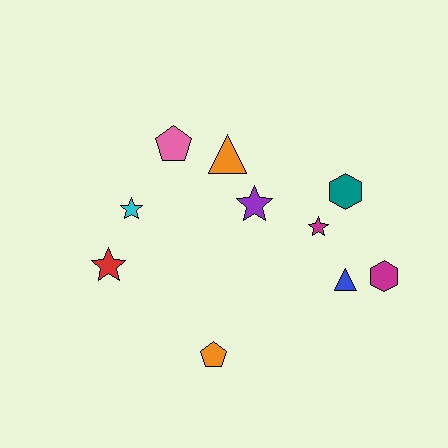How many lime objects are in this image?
There are no lime objects.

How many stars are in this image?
There are 4 stars.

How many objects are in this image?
There are 10 objects.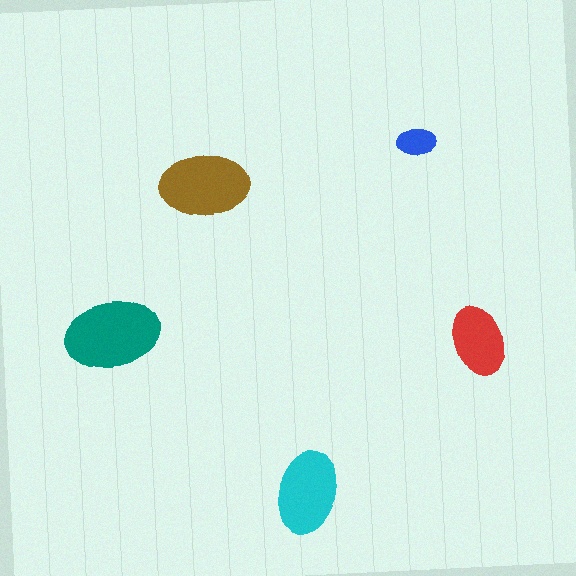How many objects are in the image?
There are 5 objects in the image.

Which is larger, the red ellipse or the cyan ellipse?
The cyan one.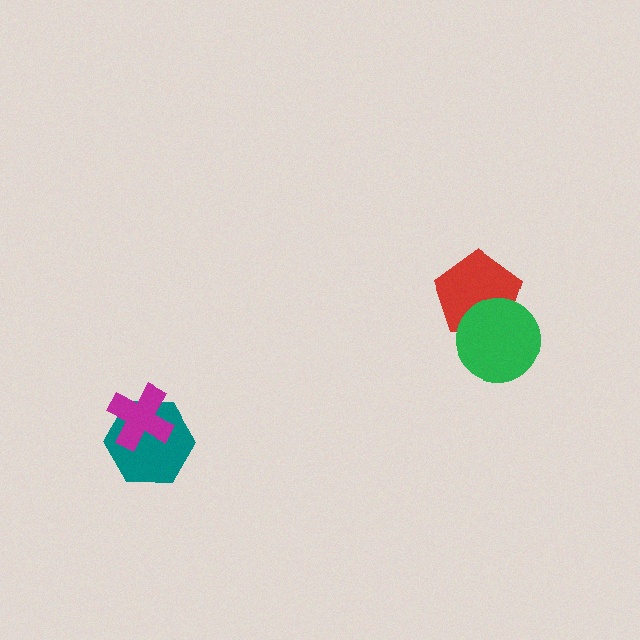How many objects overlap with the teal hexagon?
1 object overlaps with the teal hexagon.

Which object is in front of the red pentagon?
The green circle is in front of the red pentagon.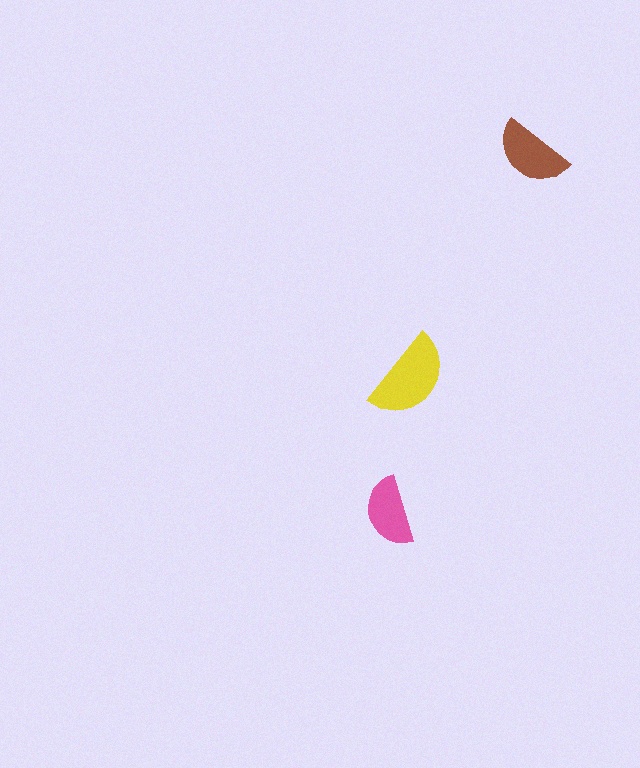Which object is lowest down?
The pink semicircle is bottommost.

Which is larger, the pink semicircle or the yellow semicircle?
The yellow one.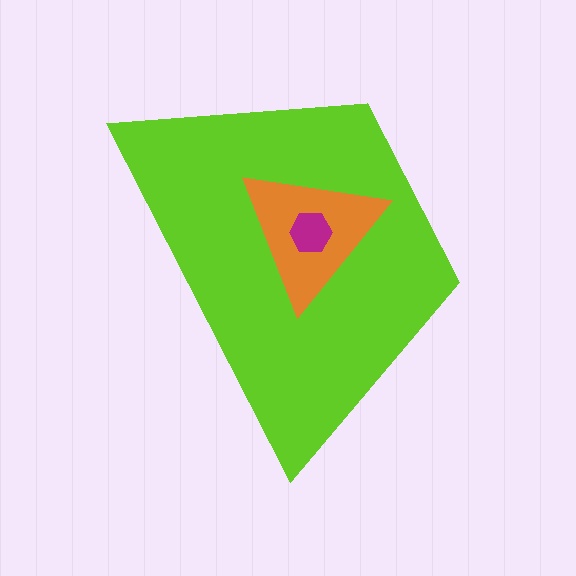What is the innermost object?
The magenta hexagon.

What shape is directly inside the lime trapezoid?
The orange triangle.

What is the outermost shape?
The lime trapezoid.